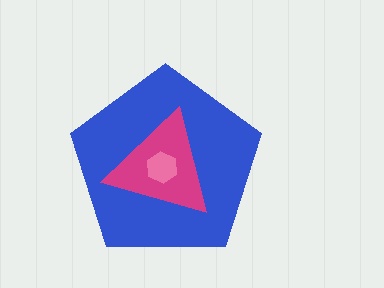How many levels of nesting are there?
3.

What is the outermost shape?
The blue pentagon.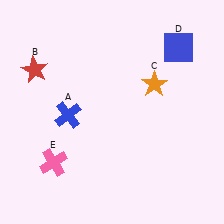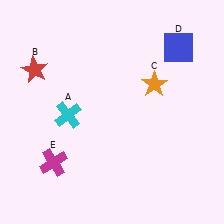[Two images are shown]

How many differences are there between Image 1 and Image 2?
There are 2 differences between the two images.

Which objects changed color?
A changed from blue to cyan. E changed from pink to magenta.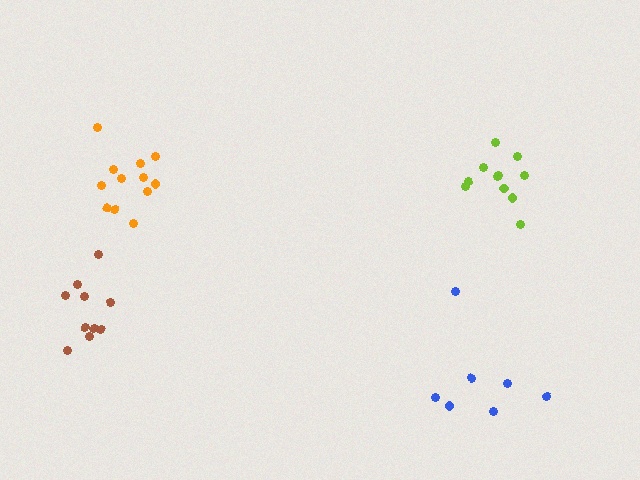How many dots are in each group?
Group 1: 10 dots, Group 2: 7 dots, Group 3: 12 dots, Group 4: 11 dots (40 total).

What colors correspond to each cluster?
The clusters are colored: brown, blue, orange, lime.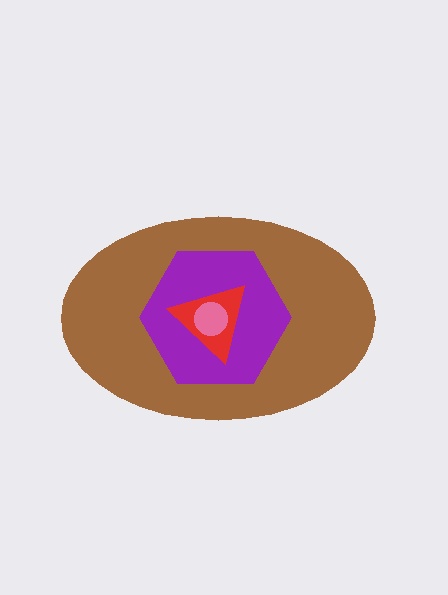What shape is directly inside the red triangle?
The pink circle.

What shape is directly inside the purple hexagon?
The red triangle.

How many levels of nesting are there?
4.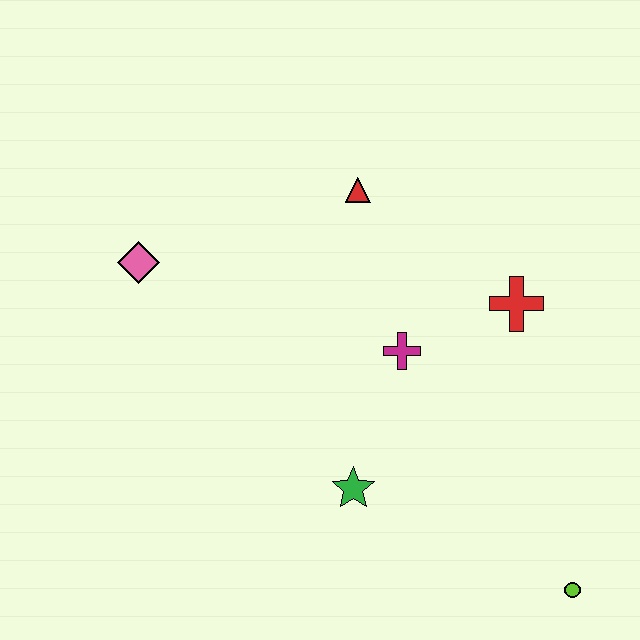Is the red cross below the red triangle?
Yes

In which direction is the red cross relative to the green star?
The red cross is above the green star.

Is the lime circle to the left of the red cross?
No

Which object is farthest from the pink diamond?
The lime circle is farthest from the pink diamond.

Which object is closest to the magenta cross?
The red cross is closest to the magenta cross.